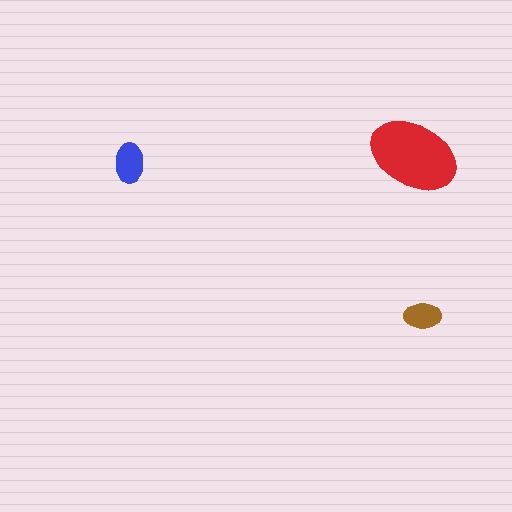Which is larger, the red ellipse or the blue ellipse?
The red one.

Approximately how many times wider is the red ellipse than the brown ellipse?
About 2.5 times wider.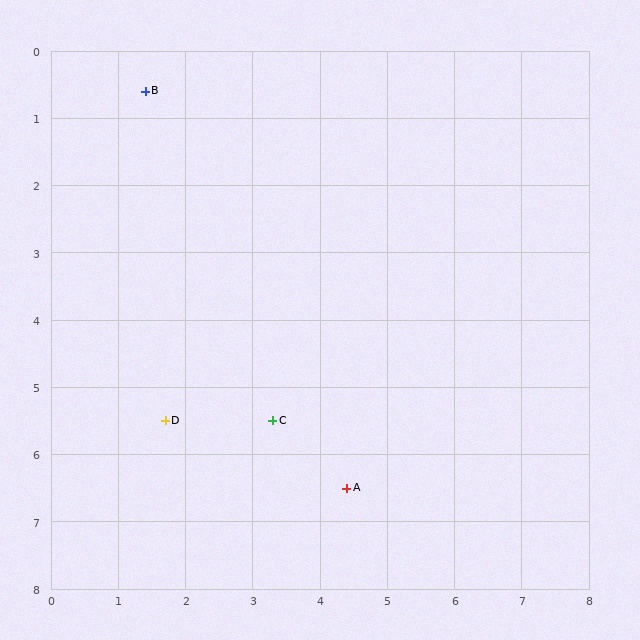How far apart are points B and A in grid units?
Points B and A are about 6.6 grid units apart.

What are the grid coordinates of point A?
Point A is at approximately (4.4, 6.5).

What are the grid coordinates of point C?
Point C is at approximately (3.3, 5.5).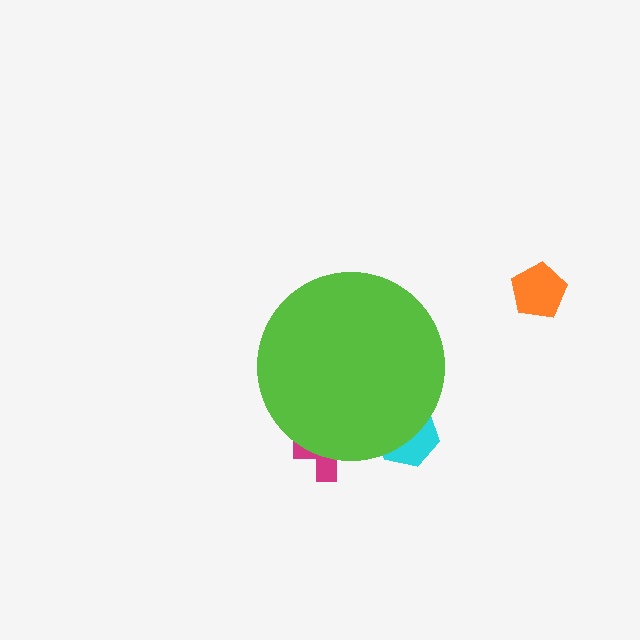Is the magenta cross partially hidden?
Yes, the magenta cross is partially hidden behind the lime circle.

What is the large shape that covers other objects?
A lime circle.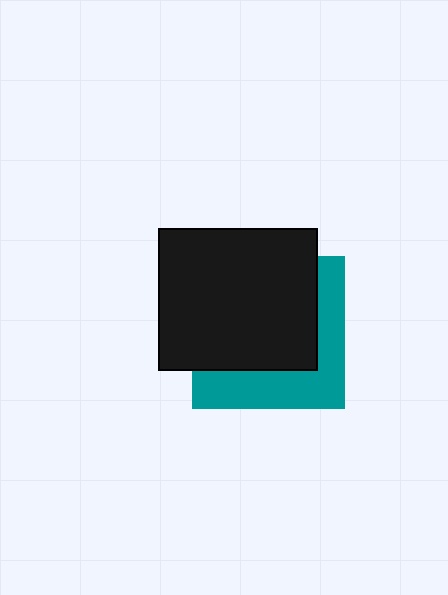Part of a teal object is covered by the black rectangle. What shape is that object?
It is a square.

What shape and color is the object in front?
The object in front is a black rectangle.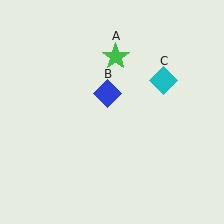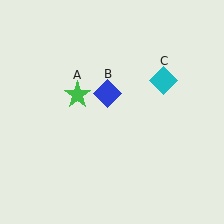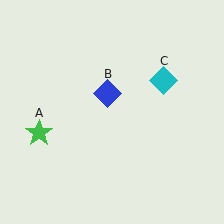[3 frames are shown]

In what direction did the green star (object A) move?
The green star (object A) moved down and to the left.